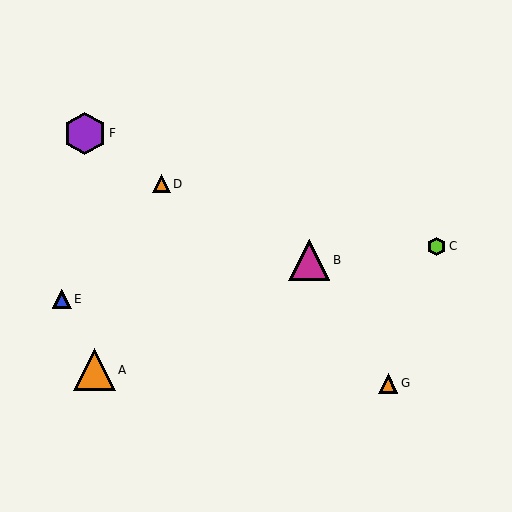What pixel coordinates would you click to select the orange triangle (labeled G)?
Click at (388, 383) to select the orange triangle G.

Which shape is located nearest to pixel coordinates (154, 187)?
The orange triangle (labeled D) at (161, 184) is nearest to that location.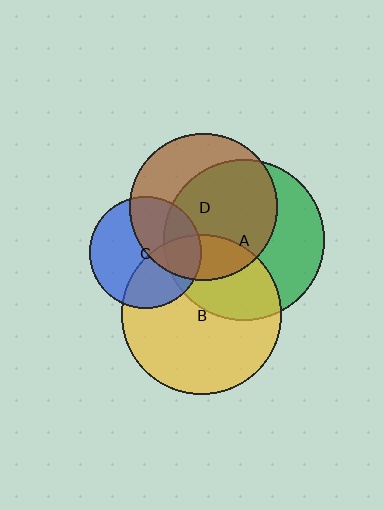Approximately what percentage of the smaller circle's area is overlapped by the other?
Approximately 25%.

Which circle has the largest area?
Circle A (green).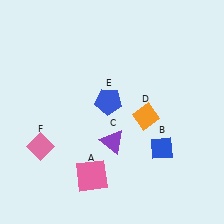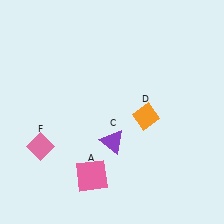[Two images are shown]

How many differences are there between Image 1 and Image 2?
There are 2 differences between the two images.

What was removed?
The blue pentagon (E), the blue diamond (B) were removed in Image 2.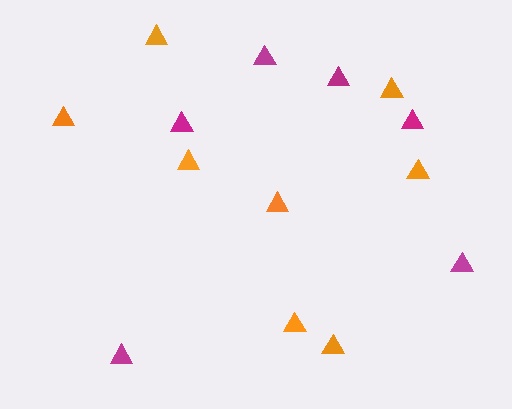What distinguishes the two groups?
There are 2 groups: one group of magenta triangles (6) and one group of orange triangles (8).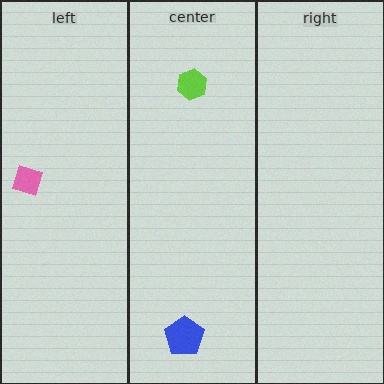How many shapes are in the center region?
2.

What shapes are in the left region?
The pink diamond.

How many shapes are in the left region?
1.